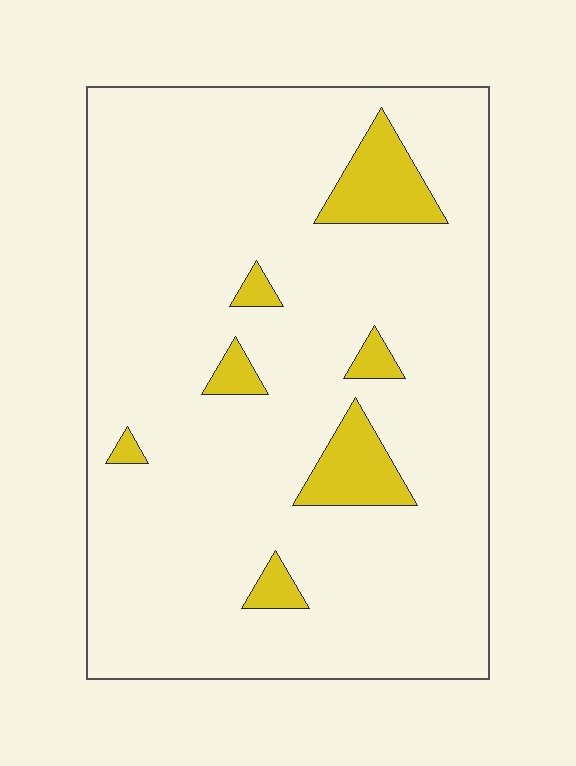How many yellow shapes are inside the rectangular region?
7.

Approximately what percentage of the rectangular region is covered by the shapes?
Approximately 10%.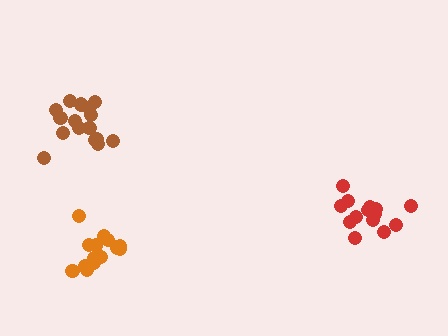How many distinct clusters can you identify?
There are 3 distinct clusters.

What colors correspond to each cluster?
The clusters are colored: orange, brown, red.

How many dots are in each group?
Group 1: 14 dots, Group 2: 16 dots, Group 3: 16 dots (46 total).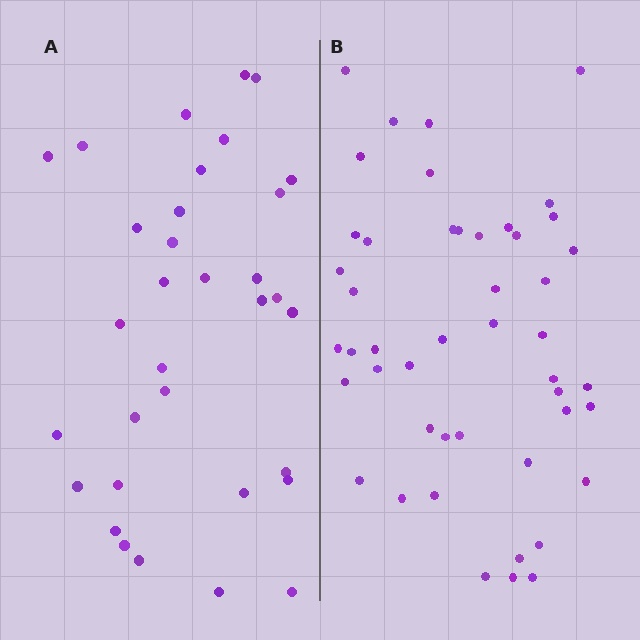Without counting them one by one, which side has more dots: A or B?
Region B (the right region) has more dots.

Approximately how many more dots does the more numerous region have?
Region B has approximately 15 more dots than region A.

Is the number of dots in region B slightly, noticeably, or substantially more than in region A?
Region B has noticeably more, but not dramatically so. The ratio is roughly 1.4 to 1.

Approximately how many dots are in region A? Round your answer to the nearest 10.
About 30 dots. (The exact count is 33, which rounds to 30.)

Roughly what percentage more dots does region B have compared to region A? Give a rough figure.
About 40% more.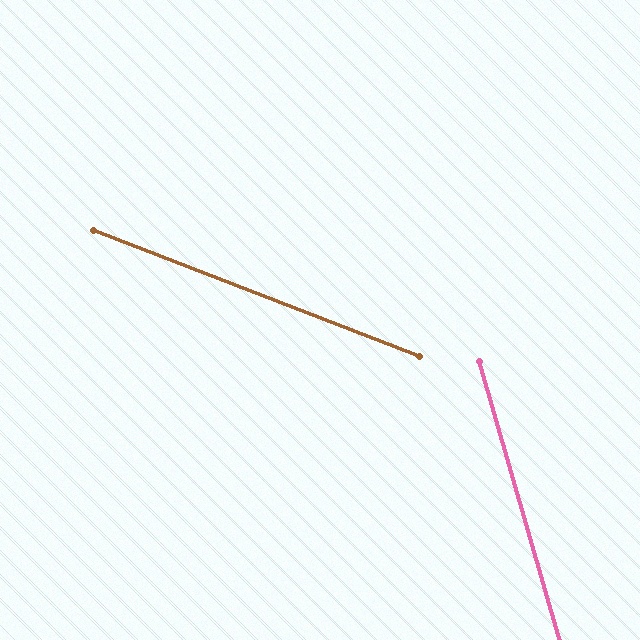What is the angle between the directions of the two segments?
Approximately 53 degrees.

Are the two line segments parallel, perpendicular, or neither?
Neither parallel nor perpendicular — they differ by about 53°.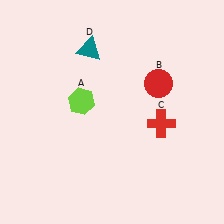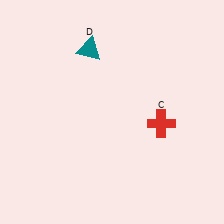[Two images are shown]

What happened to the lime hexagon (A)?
The lime hexagon (A) was removed in Image 2. It was in the top-left area of Image 1.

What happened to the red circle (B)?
The red circle (B) was removed in Image 2. It was in the top-right area of Image 1.